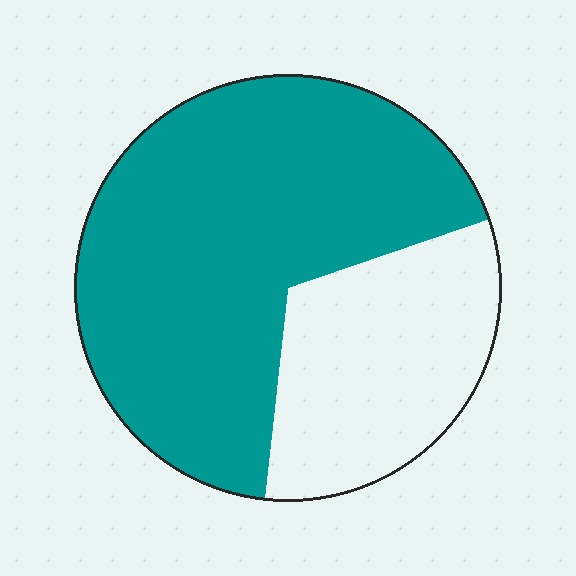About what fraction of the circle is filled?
About two thirds (2/3).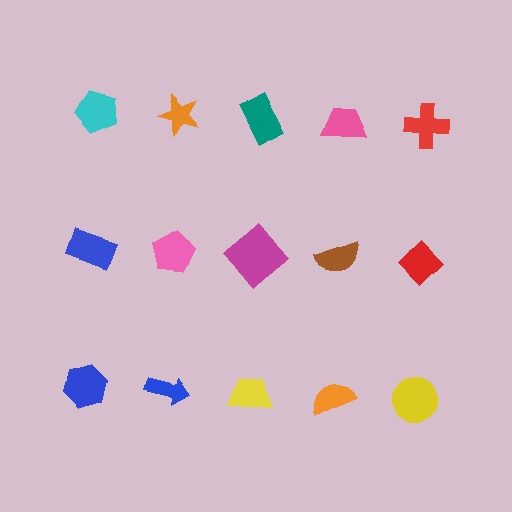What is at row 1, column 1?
A cyan pentagon.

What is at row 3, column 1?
A blue hexagon.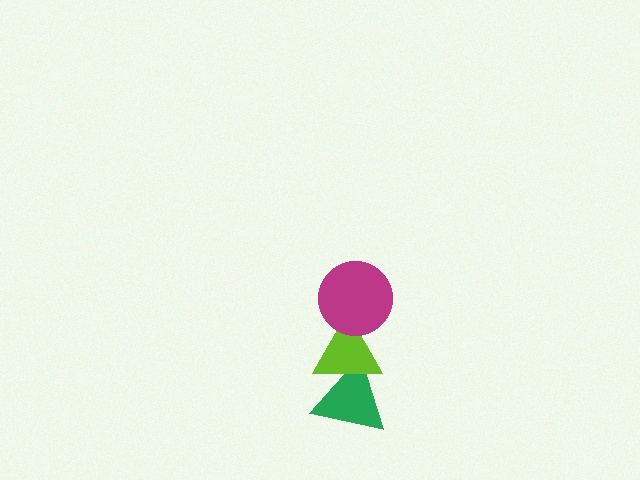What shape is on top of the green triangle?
The lime triangle is on top of the green triangle.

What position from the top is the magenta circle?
The magenta circle is 1st from the top.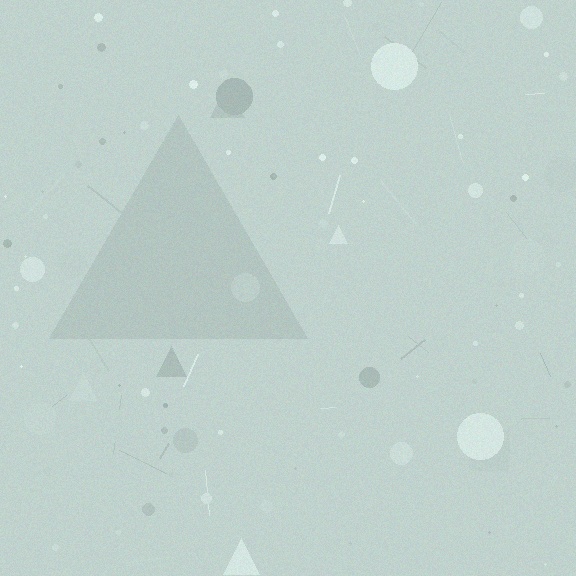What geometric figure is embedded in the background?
A triangle is embedded in the background.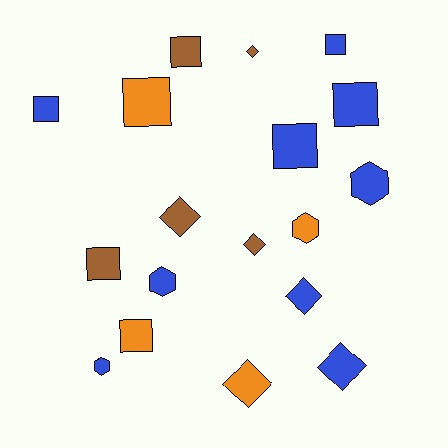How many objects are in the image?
There are 18 objects.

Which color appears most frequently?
Blue, with 9 objects.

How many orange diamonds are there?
There is 1 orange diamond.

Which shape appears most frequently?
Square, with 8 objects.